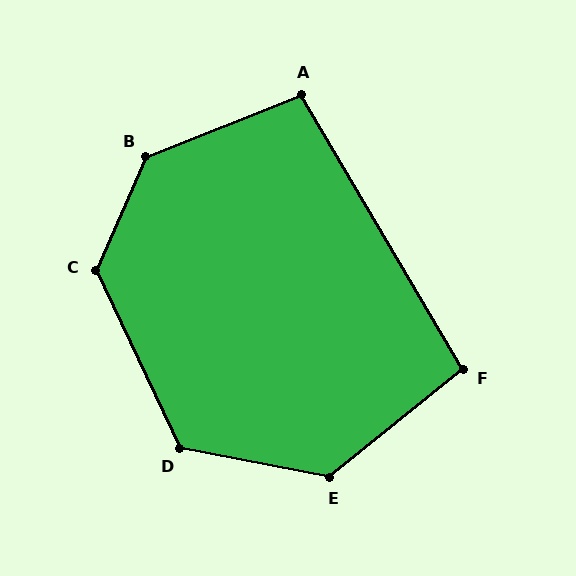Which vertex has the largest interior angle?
B, at approximately 136 degrees.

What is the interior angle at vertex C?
Approximately 131 degrees (obtuse).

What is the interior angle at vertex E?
Approximately 131 degrees (obtuse).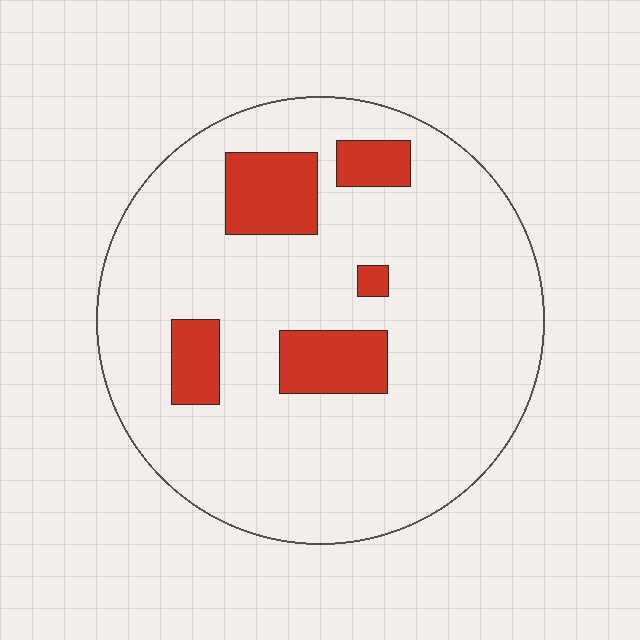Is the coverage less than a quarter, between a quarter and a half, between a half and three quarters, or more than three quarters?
Less than a quarter.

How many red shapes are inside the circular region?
5.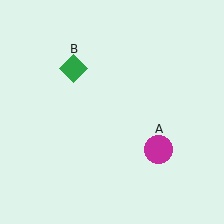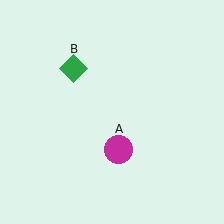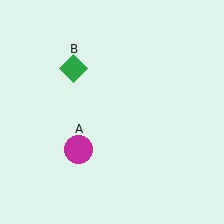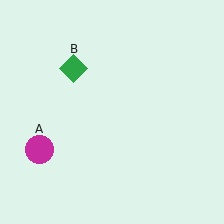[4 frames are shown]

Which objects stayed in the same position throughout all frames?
Green diamond (object B) remained stationary.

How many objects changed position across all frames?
1 object changed position: magenta circle (object A).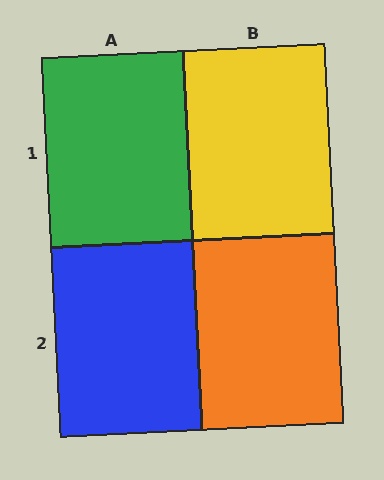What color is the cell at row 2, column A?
Blue.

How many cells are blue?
1 cell is blue.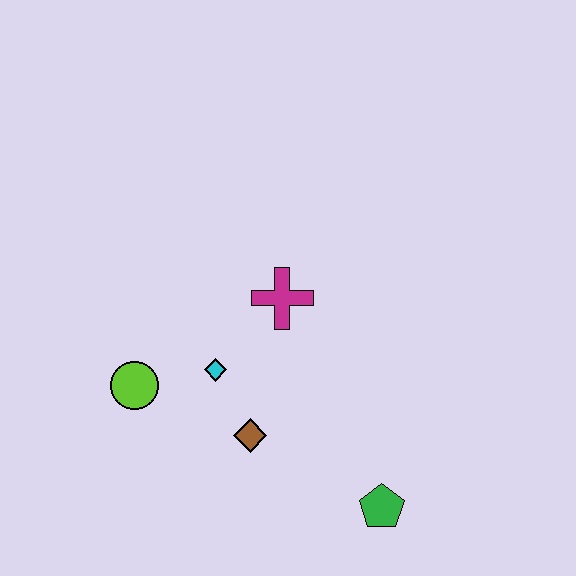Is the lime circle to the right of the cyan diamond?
No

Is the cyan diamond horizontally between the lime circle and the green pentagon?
Yes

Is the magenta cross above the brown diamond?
Yes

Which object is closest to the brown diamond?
The cyan diamond is closest to the brown diamond.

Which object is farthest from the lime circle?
The green pentagon is farthest from the lime circle.